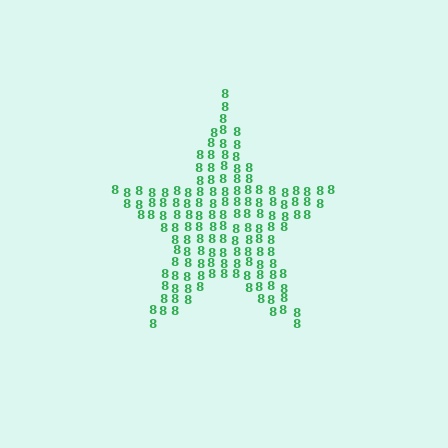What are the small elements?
The small elements are digit 8's.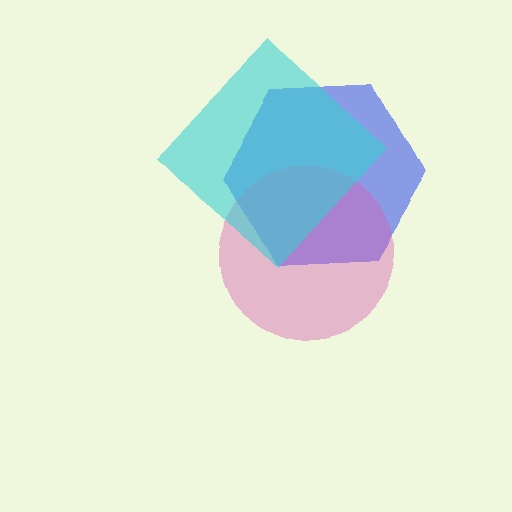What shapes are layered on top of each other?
The layered shapes are: a blue hexagon, a pink circle, a cyan diamond.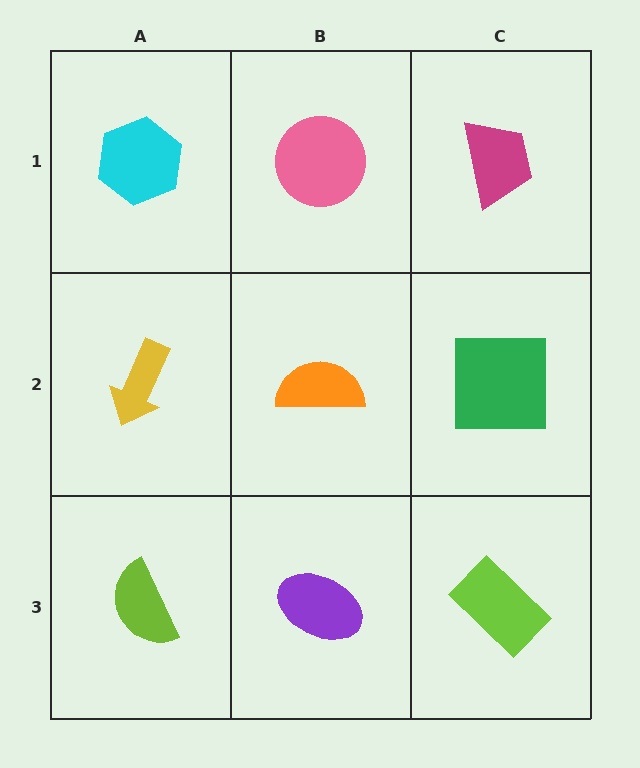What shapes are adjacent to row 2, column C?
A magenta trapezoid (row 1, column C), a lime rectangle (row 3, column C), an orange semicircle (row 2, column B).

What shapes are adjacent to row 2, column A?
A cyan hexagon (row 1, column A), a lime semicircle (row 3, column A), an orange semicircle (row 2, column B).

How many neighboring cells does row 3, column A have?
2.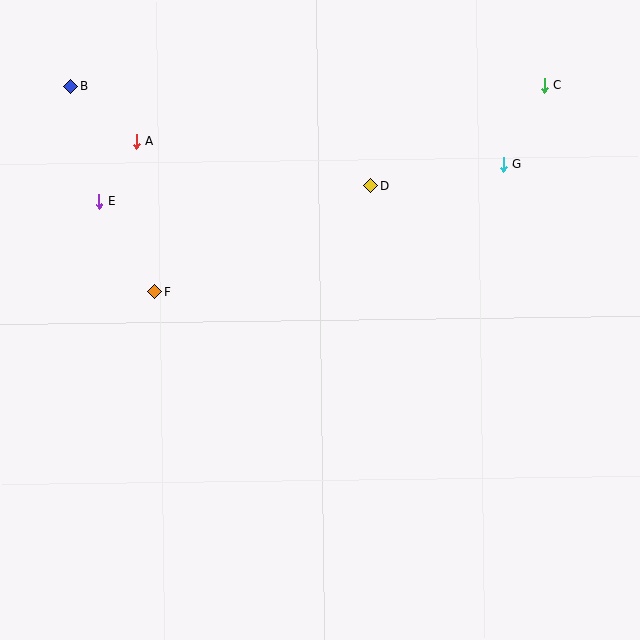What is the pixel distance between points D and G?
The distance between D and G is 134 pixels.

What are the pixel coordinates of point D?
Point D is at (371, 186).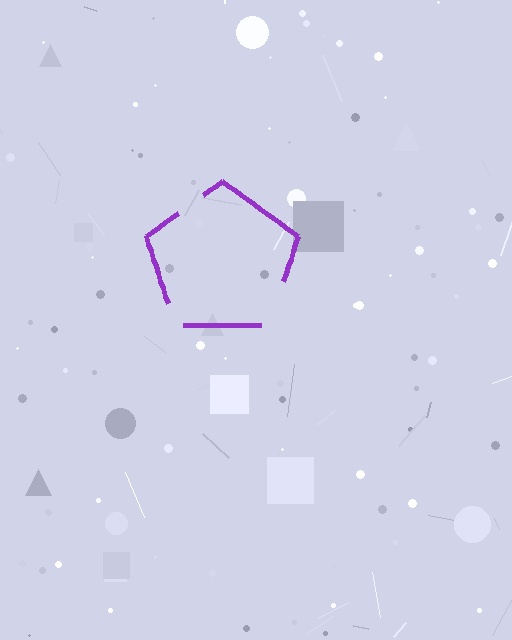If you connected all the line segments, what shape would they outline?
They would outline a pentagon.